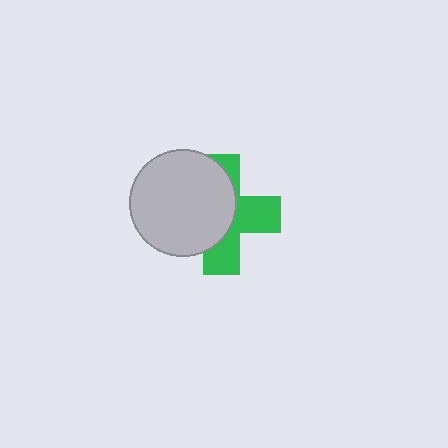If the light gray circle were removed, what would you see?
You would see the complete green cross.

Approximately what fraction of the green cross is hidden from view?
Roughly 53% of the green cross is hidden behind the light gray circle.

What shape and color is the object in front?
The object in front is a light gray circle.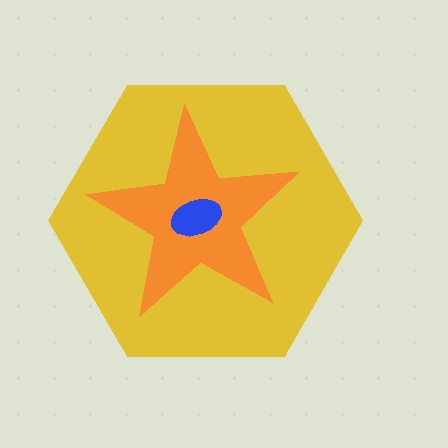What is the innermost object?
The blue ellipse.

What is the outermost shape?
The yellow hexagon.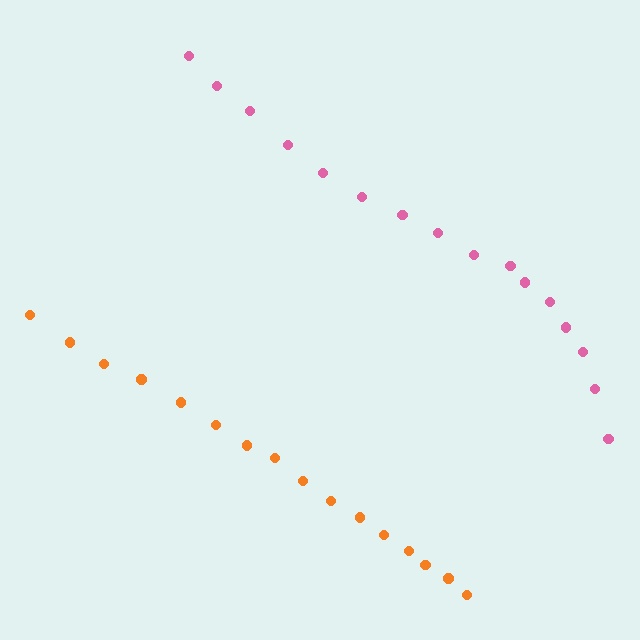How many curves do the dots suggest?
There are 2 distinct paths.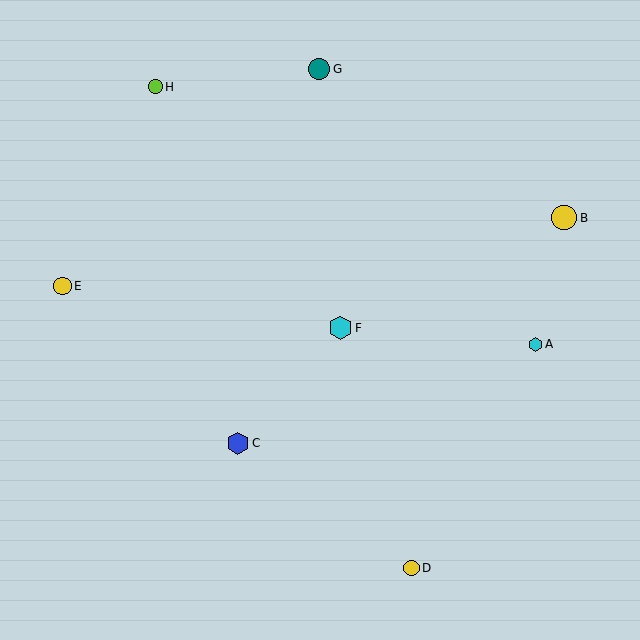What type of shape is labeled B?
Shape B is a yellow circle.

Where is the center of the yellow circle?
The center of the yellow circle is at (412, 568).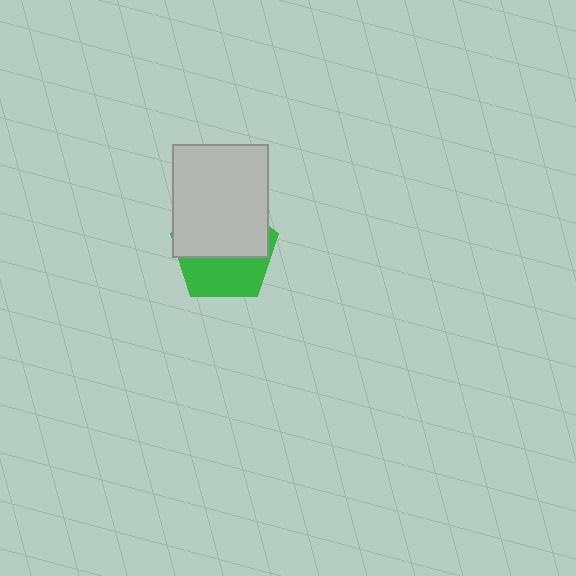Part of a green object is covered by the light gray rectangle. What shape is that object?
It is a pentagon.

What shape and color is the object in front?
The object in front is a light gray rectangle.